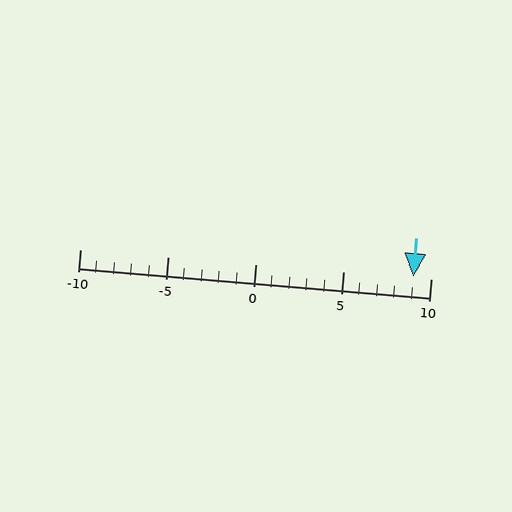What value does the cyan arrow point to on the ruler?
The cyan arrow points to approximately 9.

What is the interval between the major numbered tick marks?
The major tick marks are spaced 5 units apart.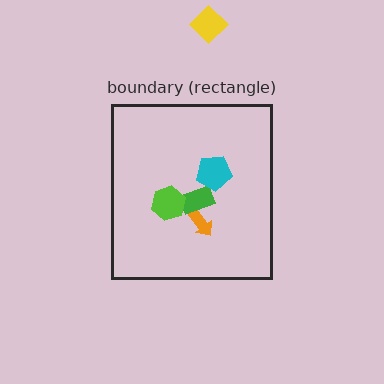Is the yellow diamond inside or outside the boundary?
Outside.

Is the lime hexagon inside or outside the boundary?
Inside.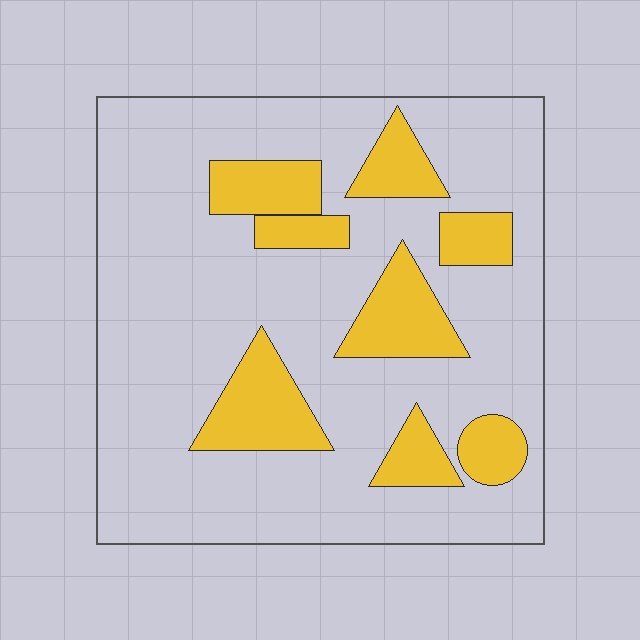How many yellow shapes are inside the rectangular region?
8.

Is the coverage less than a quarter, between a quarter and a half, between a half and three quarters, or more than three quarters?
Less than a quarter.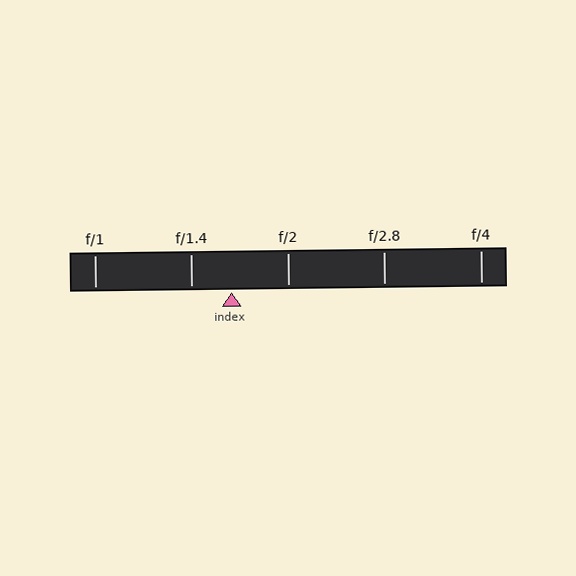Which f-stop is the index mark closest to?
The index mark is closest to f/1.4.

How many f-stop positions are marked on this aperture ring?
There are 5 f-stop positions marked.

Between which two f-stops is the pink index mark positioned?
The index mark is between f/1.4 and f/2.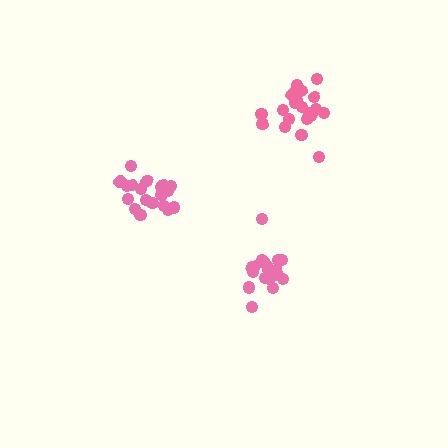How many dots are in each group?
Group 1: 19 dots, Group 2: 20 dots, Group 3: 20 dots (59 total).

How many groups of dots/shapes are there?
There are 3 groups.